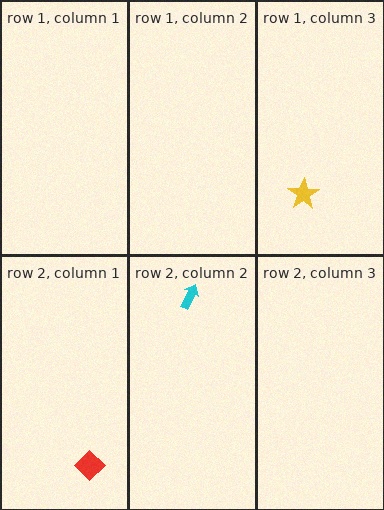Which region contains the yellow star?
The row 1, column 3 region.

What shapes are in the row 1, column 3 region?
The yellow star.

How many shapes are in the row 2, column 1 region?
1.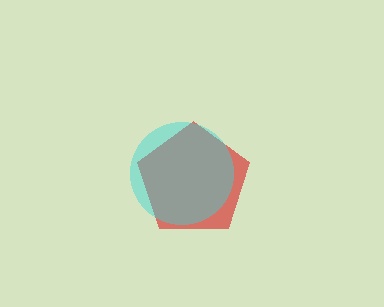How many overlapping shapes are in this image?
There are 2 overlapping shapes in the image.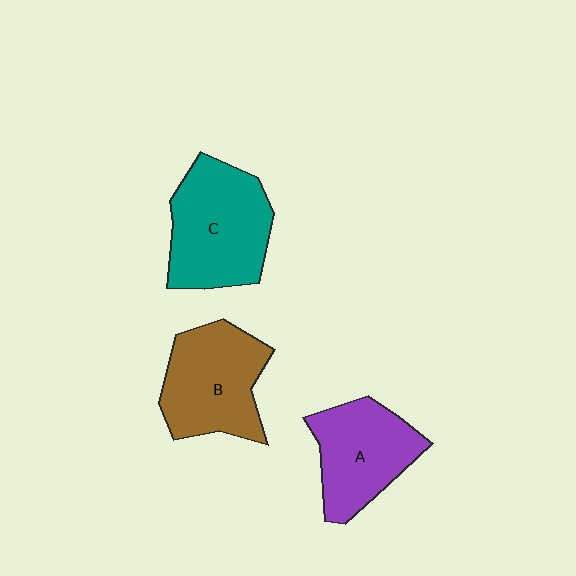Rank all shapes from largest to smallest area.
From largest to smallest: C (teal), B (brown), A (purple).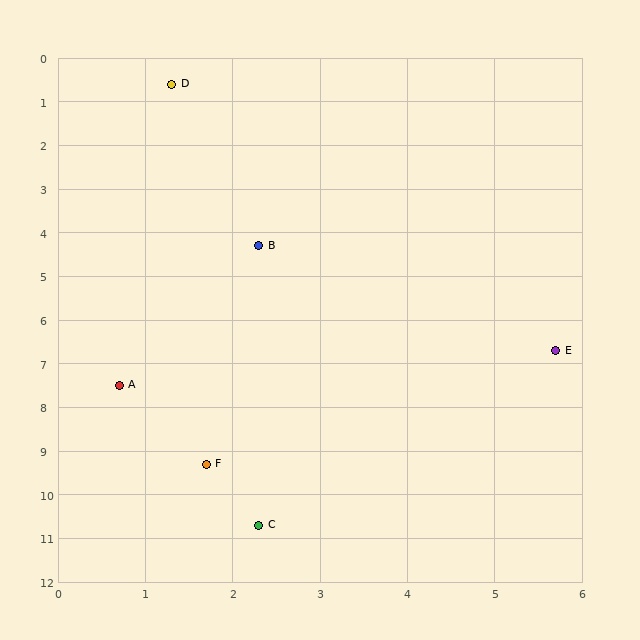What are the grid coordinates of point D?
Point D is at approximately (1.3, 0.6).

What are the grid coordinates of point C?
Point C is at approximately (2.3, 10.7).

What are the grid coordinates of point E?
Point E is at approximately (5.7, 6.7).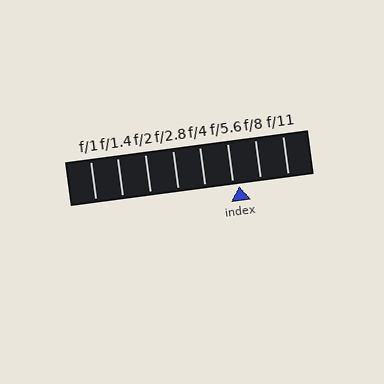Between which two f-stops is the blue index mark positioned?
The index mark is between f/5.6 and f/8.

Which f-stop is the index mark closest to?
The index mark is closest to f/5.6.